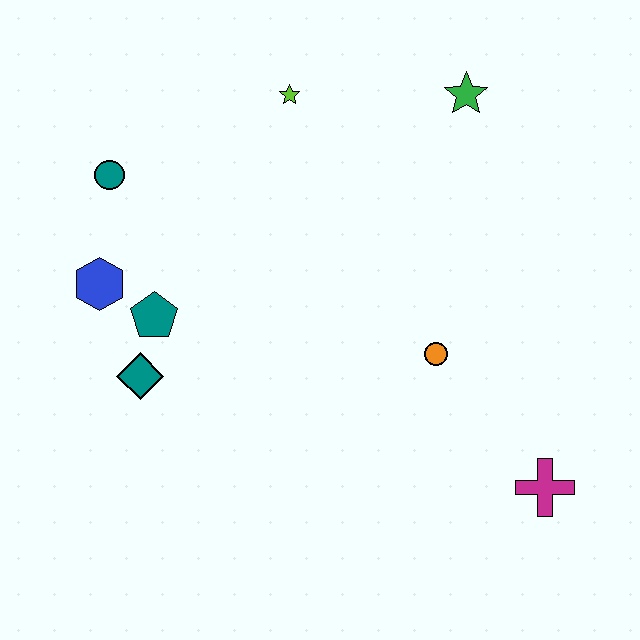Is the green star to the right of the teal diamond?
Yes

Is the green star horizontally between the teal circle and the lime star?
No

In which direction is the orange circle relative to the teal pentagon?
The orange circle is to the right of the teal pentagon.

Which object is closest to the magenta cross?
The orange circle is closest to the magenta cross.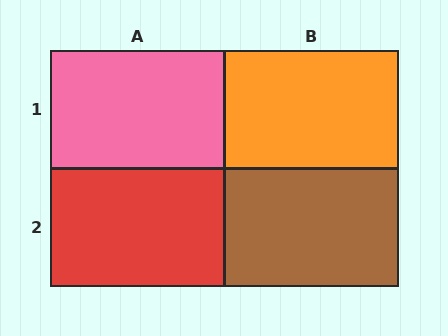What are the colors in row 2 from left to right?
Red, brown.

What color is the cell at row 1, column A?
Pink.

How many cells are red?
1 cell is red.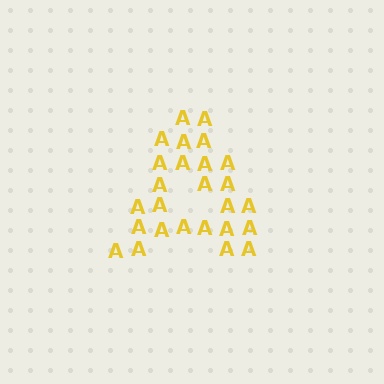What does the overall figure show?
The overall figure shows the letter A.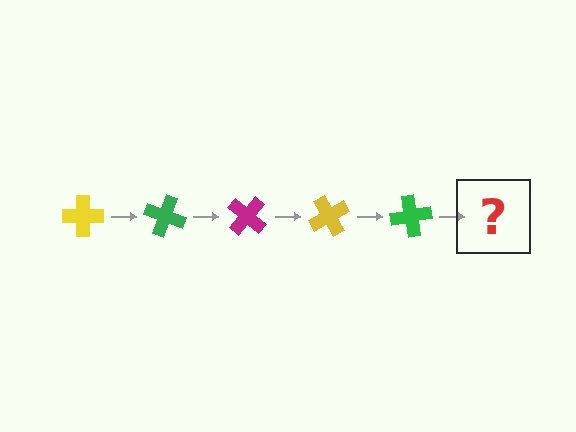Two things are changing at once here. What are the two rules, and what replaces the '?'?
The two rules are that it rotates 20 degrees each step and the color cycles through yellow, green, and magenta. The '?' should be a magenta cross, rotated 100 degrees from the start.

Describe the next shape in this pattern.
It should be a magenta cross, rotated 100 degrees from the start.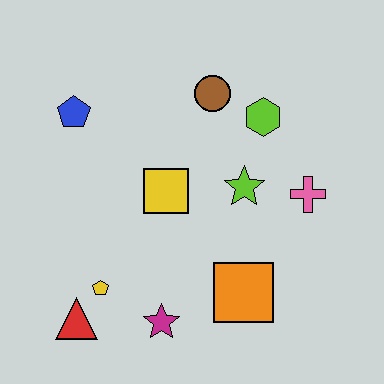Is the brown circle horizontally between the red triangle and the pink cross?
Yes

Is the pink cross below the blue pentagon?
Yes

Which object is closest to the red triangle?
The yellow pentagon is closest to the red triangle.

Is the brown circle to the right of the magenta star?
Yes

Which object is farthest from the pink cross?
The red triangle is farthest from the pink cross.